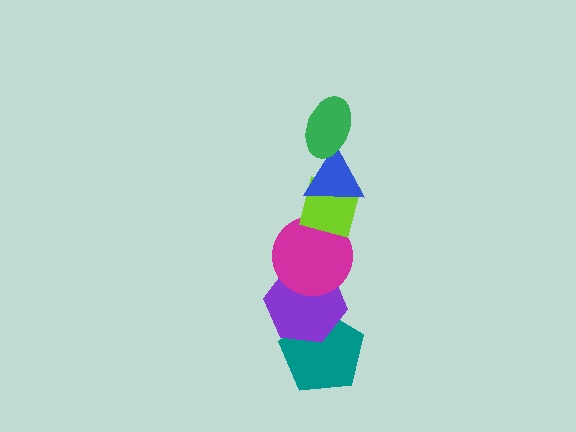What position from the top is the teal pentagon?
The teal pentagon is 6th from the top.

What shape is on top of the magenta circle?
The lime square is on top of the magenta circle.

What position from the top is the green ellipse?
The green ellipse is 1st from the top.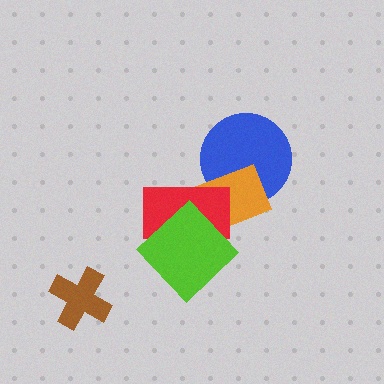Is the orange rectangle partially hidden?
Yes, it is partially covered by another shape.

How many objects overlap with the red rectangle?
2 objects overlap with the red rectangle.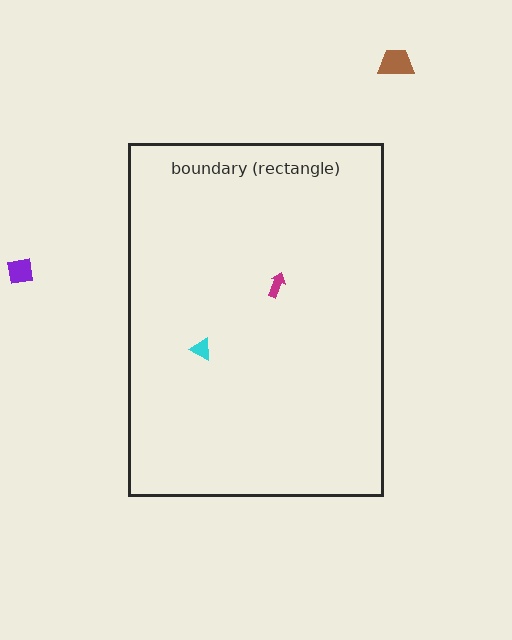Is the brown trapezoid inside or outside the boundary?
Outside.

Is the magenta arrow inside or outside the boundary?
Inside.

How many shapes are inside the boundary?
2 inside, 2 outside.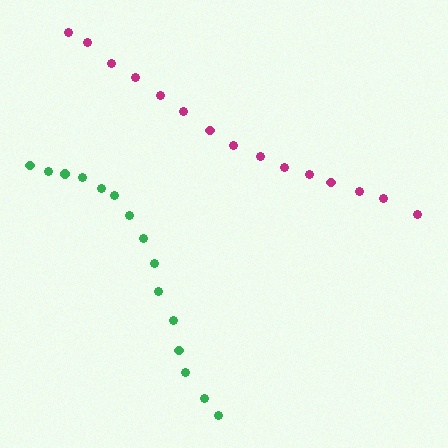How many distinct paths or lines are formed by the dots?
There are 2 distinct paths.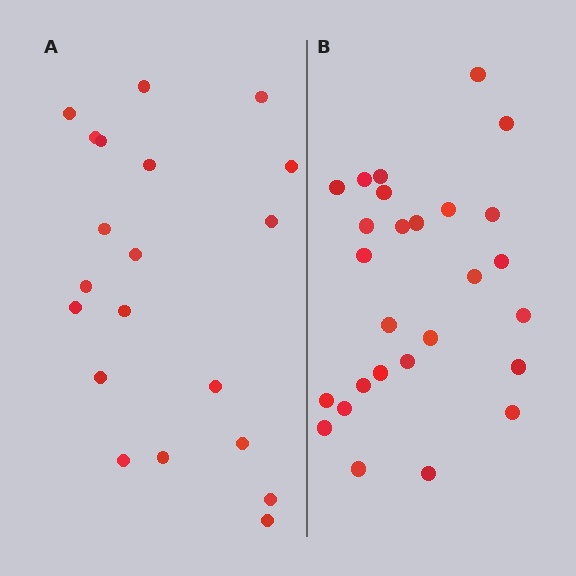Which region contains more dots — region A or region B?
Region B (the right region) has more dots.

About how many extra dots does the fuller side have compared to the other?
Region B has roughly 8 or so more dots than region A.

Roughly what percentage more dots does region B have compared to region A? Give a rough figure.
About 35% more.